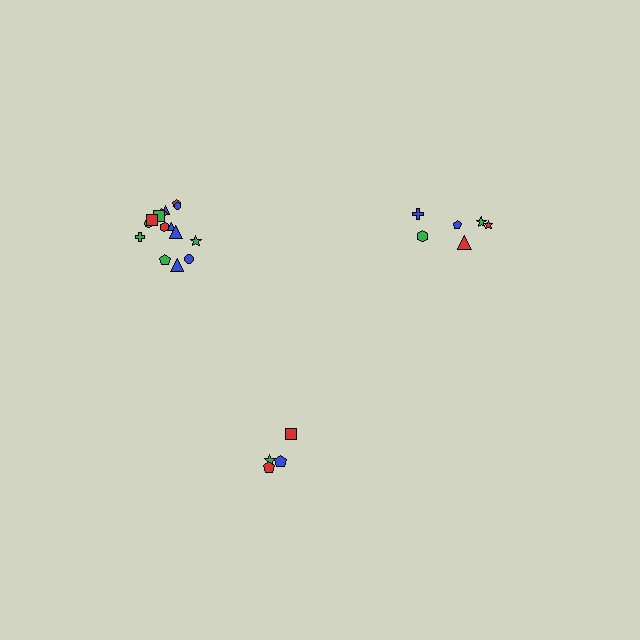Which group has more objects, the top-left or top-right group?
The top-left group.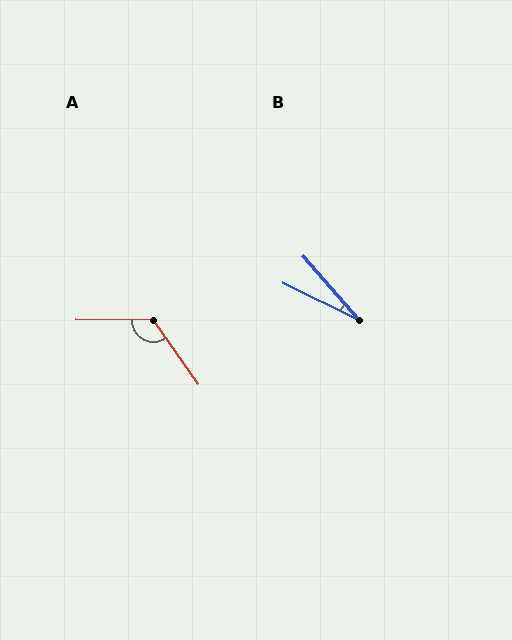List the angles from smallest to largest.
B (23°), A (125°).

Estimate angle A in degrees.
Approximately 125 degrees.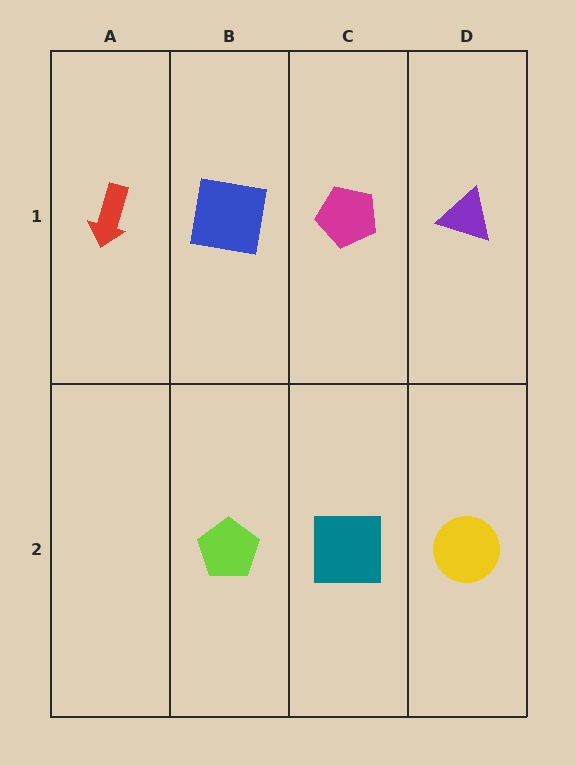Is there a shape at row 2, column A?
No, that cell is empty.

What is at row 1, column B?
A blue square.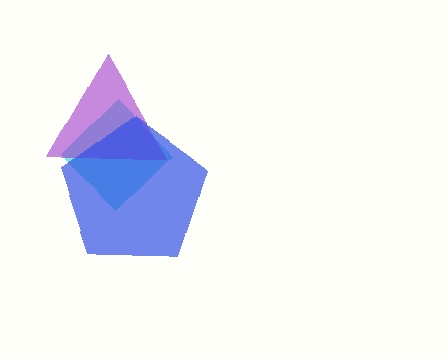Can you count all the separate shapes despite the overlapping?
Yes, there are 3 separate shapes.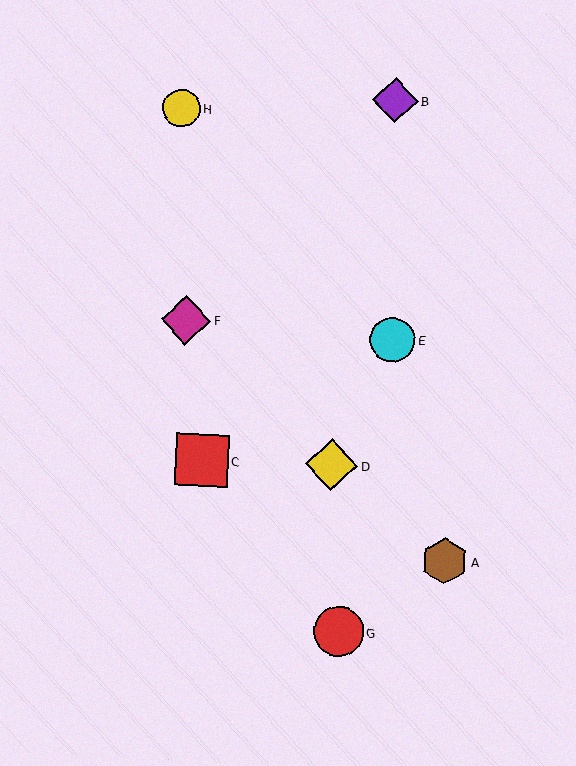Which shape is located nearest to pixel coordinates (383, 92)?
The purple diamond (labeled B) at (395, 100) is nearest to that location.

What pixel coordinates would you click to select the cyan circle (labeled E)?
Click at (393, 340) to select the cyan circle E.